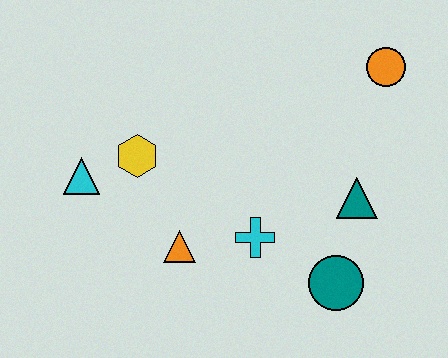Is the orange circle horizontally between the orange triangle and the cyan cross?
No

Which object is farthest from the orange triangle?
The orange circle is farthest from the orange triangle.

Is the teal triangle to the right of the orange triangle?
Yes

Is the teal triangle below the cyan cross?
No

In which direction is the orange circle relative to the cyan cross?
The orange circle is above the cyan cross.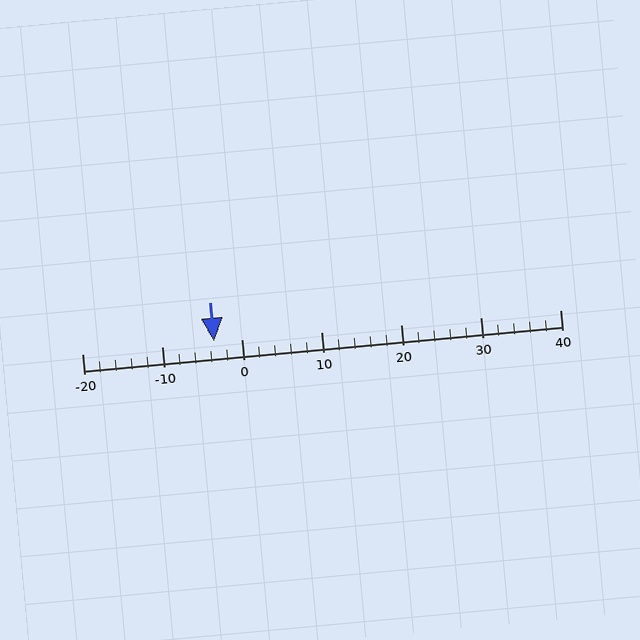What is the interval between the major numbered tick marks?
The major tick marks are spaced 10 units apart.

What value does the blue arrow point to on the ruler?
The blue arrow points to approximately -3.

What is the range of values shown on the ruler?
The ruler shows values from -20 to 40.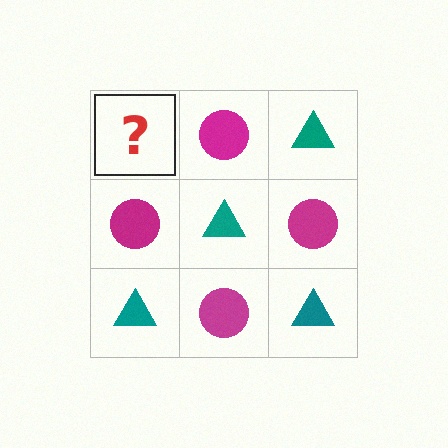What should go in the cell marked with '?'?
The missing cell should contain a teal triangle.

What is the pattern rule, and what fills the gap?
The rule is that it alternates teal triangle and magenta circle in a checkerboard pattern. The gap should be filled with a teal triangle.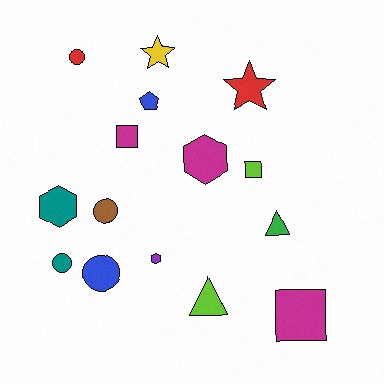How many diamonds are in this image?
There are no diamonds.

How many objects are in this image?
There are 15 objects.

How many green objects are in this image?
There is 1 green object.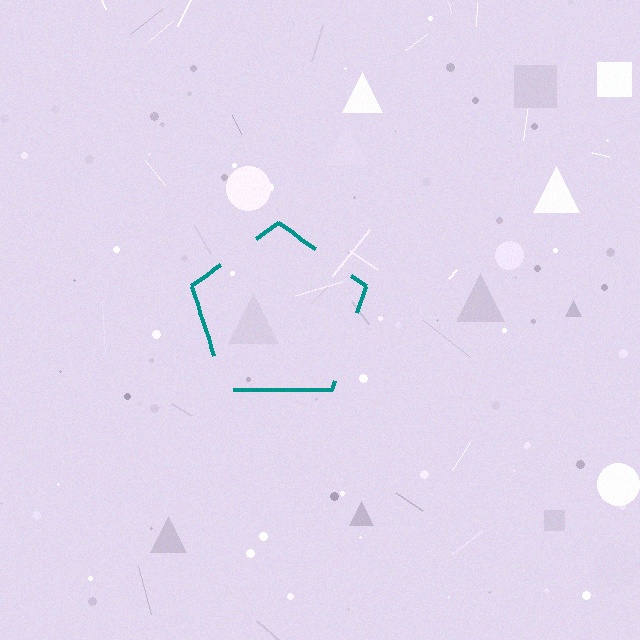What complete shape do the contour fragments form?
The contour fragments form a pentagon.